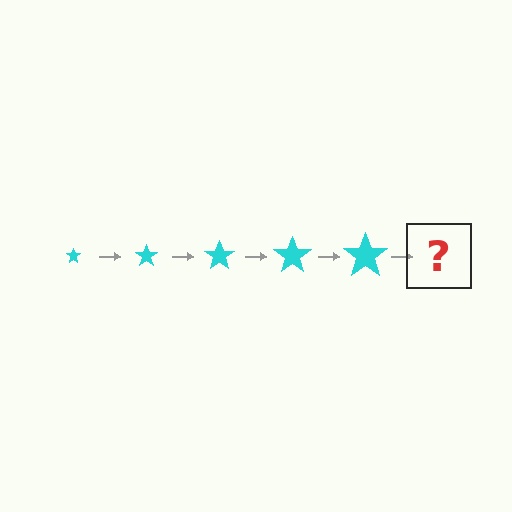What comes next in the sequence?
The next element should be a cyan star, larger than the previous one.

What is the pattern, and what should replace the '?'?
The pattern is that the star gets progressively larger each step. The '?' should be a cyan star, larger than the previous one.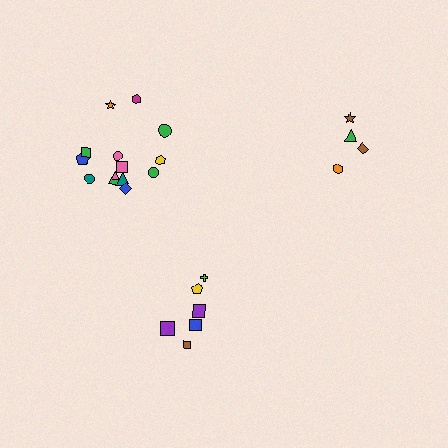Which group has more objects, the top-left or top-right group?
The top-left group.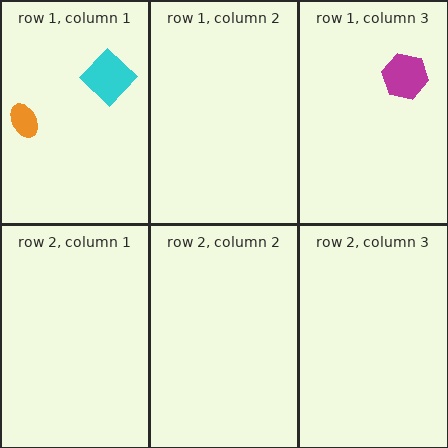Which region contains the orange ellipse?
The row 1, column 1 region.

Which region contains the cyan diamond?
The row 1, column 1 region.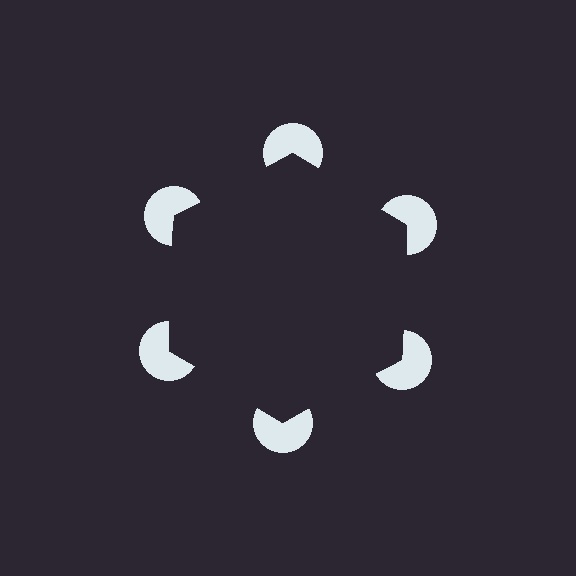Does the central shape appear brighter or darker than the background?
It typically appears slightly darker than the background, even though no actual brightness change is drawn.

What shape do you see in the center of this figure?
An illusory hexagon — its edges are inferred from the aligned wedge cuts in the pac-man discs, not physically drawn.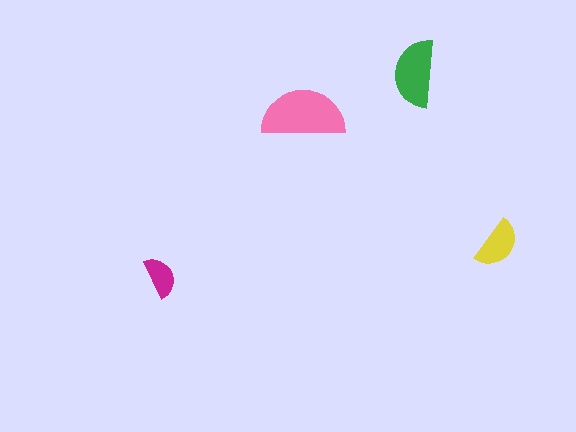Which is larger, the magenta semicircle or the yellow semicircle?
The yellow one.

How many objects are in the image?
There are 4 objects in the image.